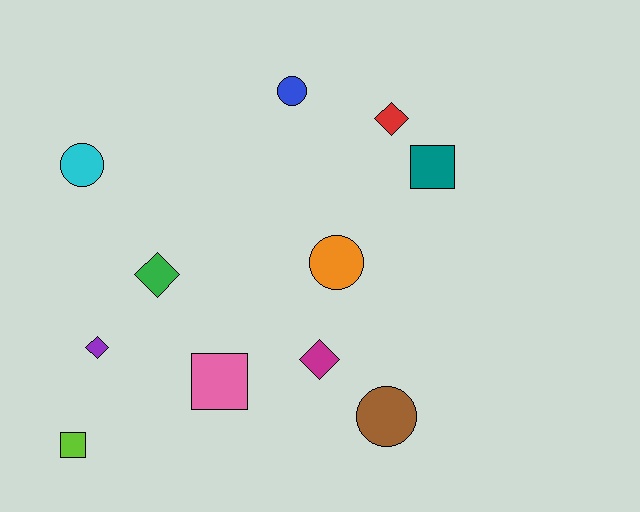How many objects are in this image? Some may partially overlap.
There are 11 objects.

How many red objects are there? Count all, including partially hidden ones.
There is 1 red object.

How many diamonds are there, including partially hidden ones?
There are 4 diamonds.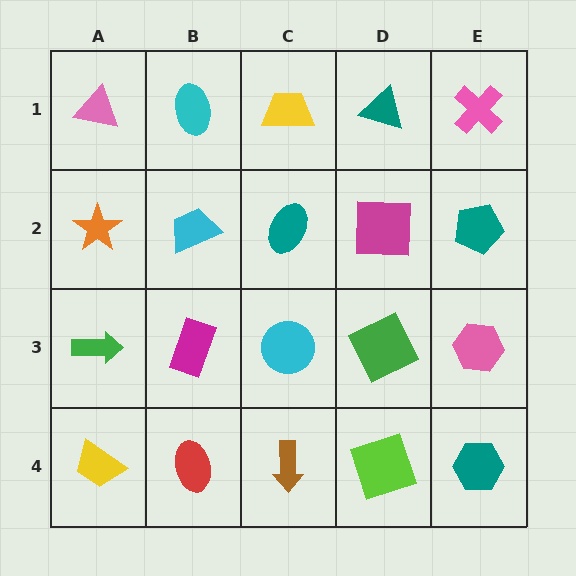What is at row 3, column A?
A green arrow.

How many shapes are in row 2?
5 shapes.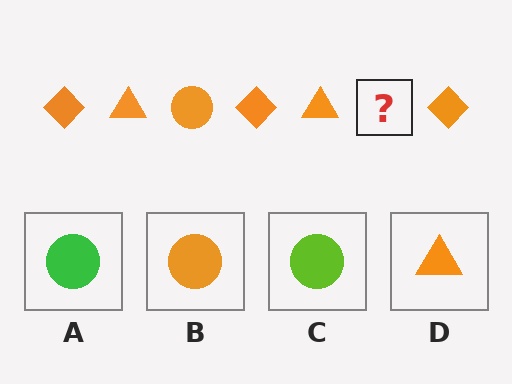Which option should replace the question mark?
Option B.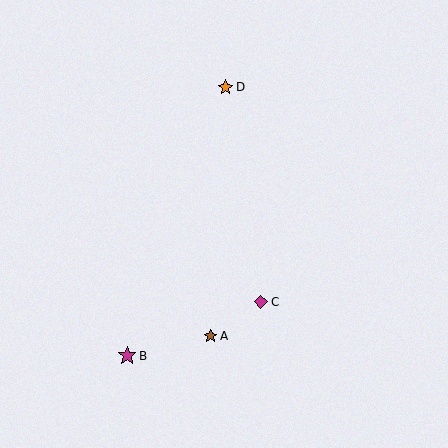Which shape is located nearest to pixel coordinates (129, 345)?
The magenta star (labeled B) at (127, 356) is nearest to that location.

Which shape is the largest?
The magenta star (labeled B) is the largest.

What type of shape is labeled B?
Shape B is a magenta star.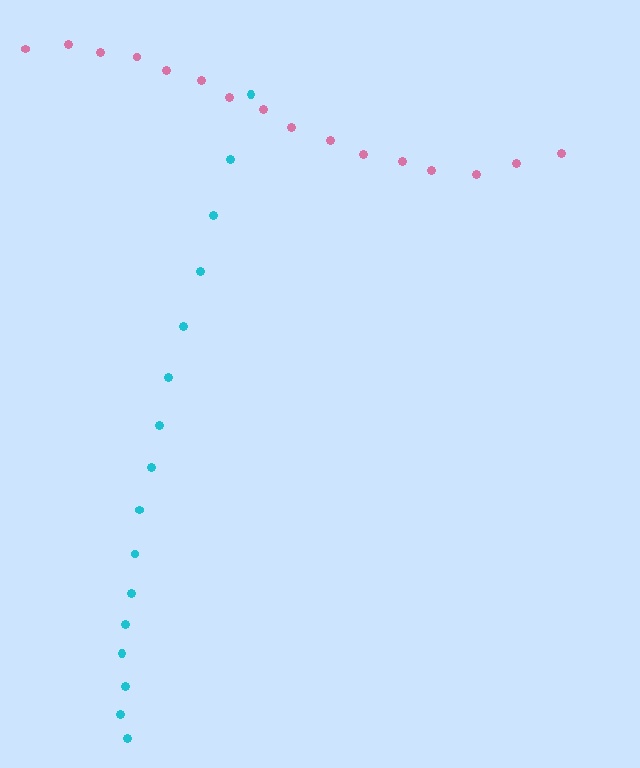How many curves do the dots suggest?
There are 2 distinct paths.